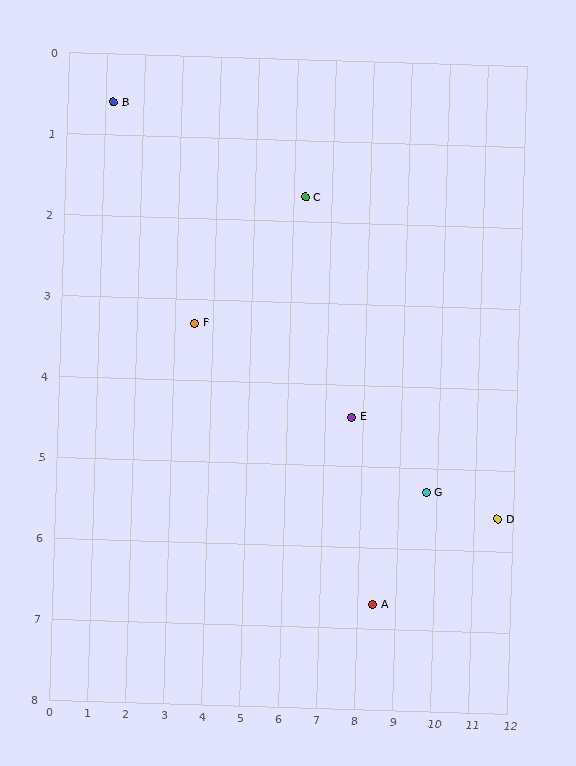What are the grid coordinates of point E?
Point E is at approximately (7.7, 4.4).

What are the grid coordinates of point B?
Point B is at approximately (1.2, 0.6).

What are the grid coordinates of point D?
Point D is at approximately (11.6, 5.6).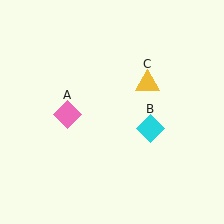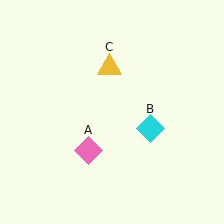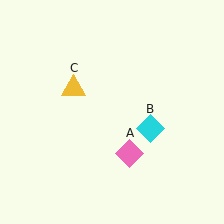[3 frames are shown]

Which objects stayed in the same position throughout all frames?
Cyan diamond (object B) remained stationary.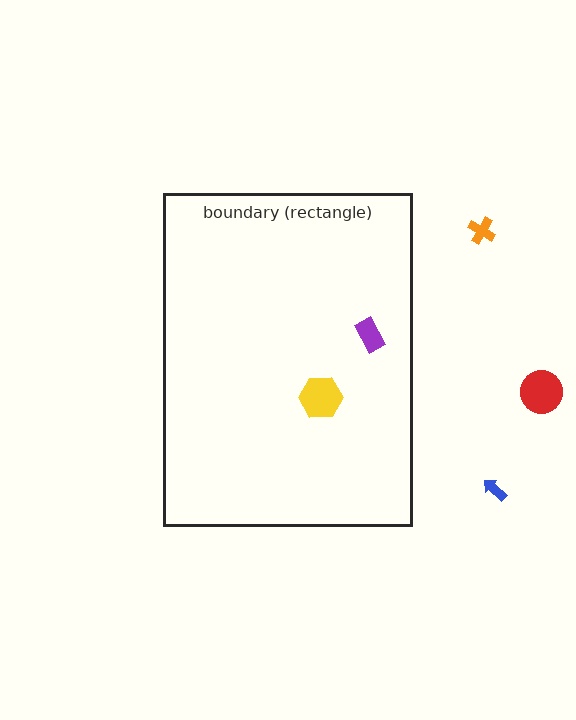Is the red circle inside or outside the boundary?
Outside.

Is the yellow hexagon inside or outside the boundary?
Inside.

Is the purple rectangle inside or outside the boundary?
Inside.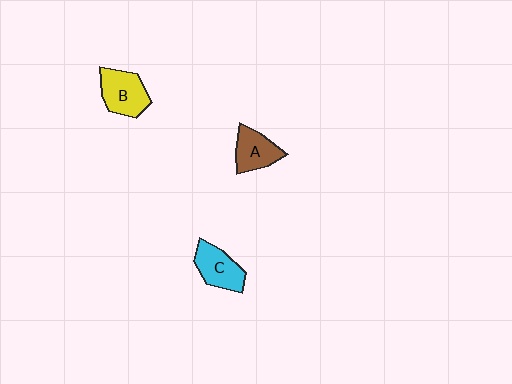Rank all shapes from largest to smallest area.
From largest to smallest: B (yellow), C (cyan), A (brown).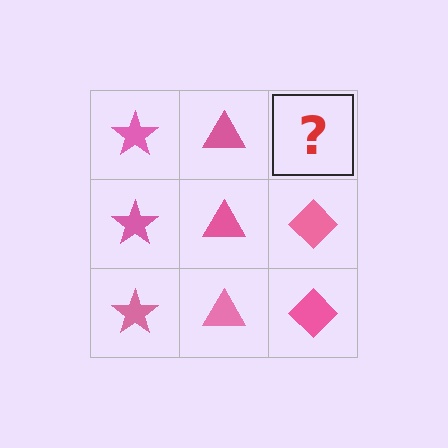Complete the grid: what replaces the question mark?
The question mark should be replaced with a pink diamond.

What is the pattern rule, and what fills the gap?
The rule is that each column has a consistent shape. The gap should be filled with a pink diamond.